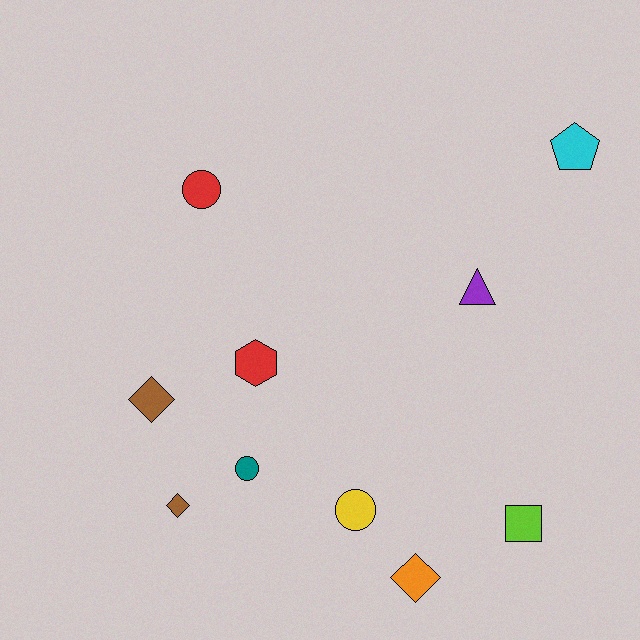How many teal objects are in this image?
There is 1 teal object.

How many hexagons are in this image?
There is 1 hexagon.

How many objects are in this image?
There are 10 objects.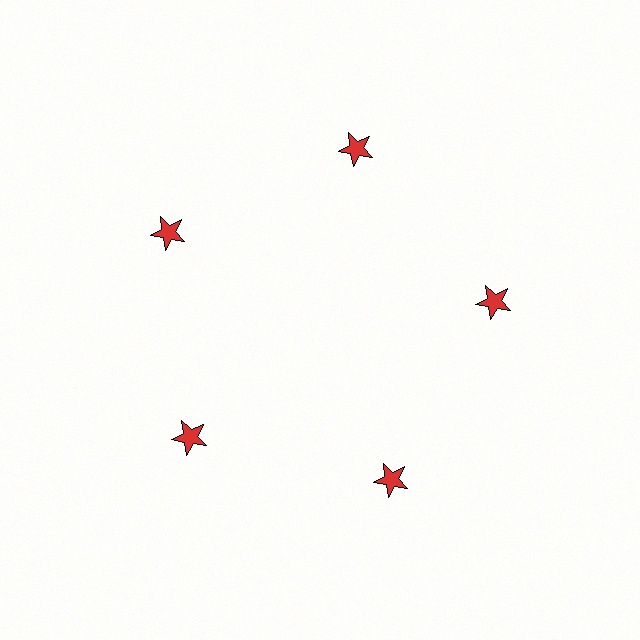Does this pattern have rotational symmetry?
Yes, this pattern has 5-fold rotational symmetry. It looks the same after rotating 72 degrees around the center.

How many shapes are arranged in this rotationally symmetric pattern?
There are 5 shapes, arranged in 5 groups of 1.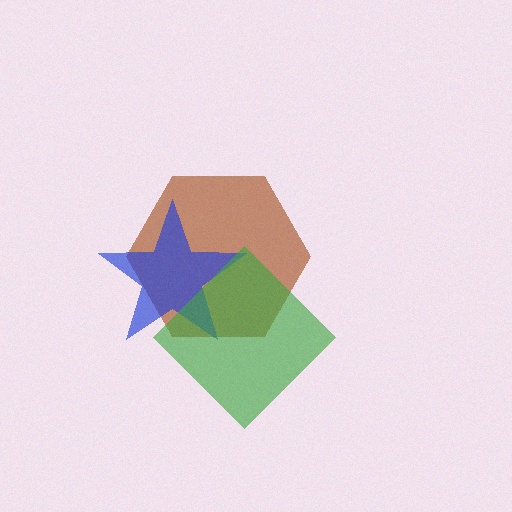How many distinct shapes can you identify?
There are 3 distinct shapes: a brown hexagon, a blue star, a green diamond.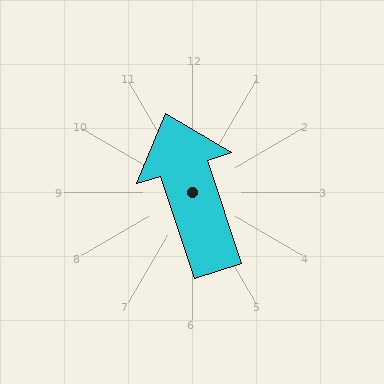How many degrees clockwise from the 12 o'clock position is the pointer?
Approximately 342 degrees.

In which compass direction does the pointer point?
North.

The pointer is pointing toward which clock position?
Roughly 11 o'clock.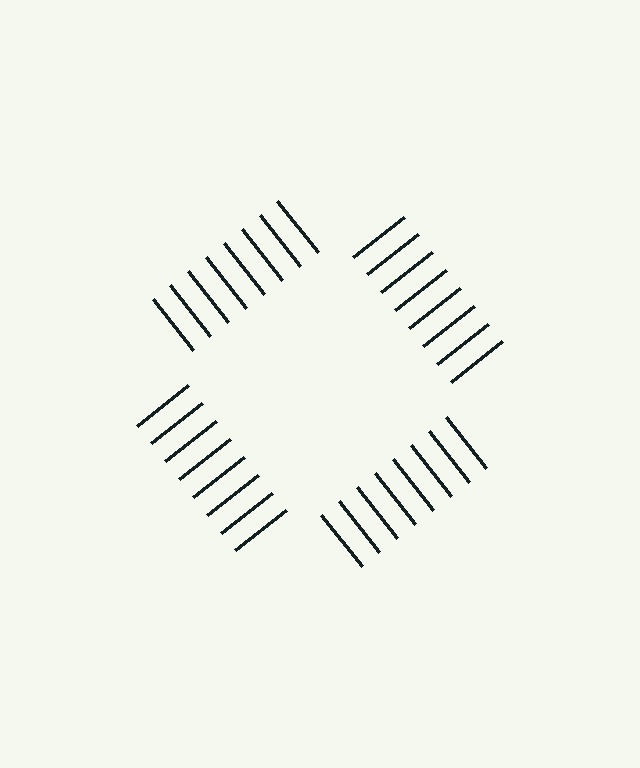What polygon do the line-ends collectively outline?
An illusory square — the line segments terminate on its edges but no continuous stroke is drawn.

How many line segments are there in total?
32 — 8 along each of the 4 edges.